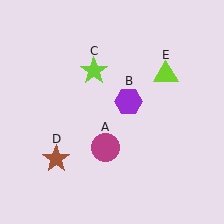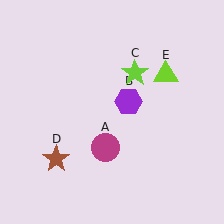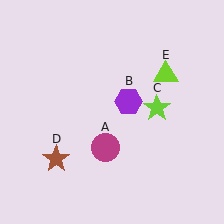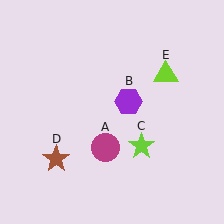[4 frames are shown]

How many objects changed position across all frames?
1 object changed position: lime star (object C).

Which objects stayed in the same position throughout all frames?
Magenta circle (object A) and purple hexagon (object B) and brown star (object D) and lime triangle (object E) remained stationary.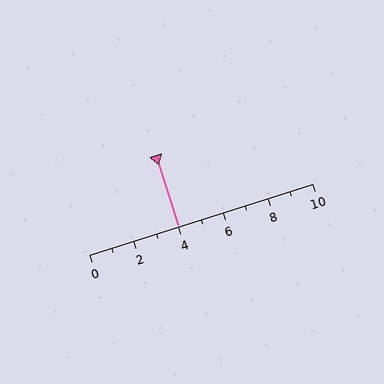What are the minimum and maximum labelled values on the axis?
The axis runs from 0 to 10.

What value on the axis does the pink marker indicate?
The marker indicates approximately 4.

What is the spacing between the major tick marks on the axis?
The major ticks are spaced 2 apart.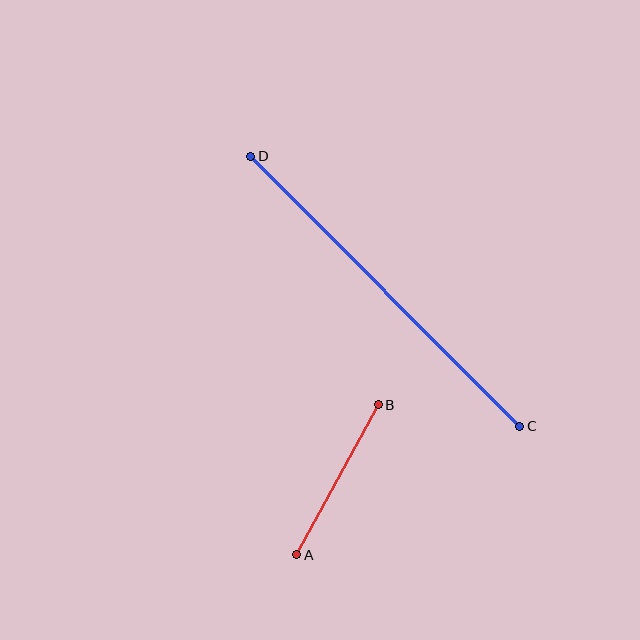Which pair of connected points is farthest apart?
Points C and D are farthest apart.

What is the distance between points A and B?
The distance is approximately 171 pixels.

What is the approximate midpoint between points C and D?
The midpoint is at approximately (385, 291) pixels.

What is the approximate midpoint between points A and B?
The midpoint is at approximately (337, 480) pixels.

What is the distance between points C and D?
The distance is approximately 381 pixels.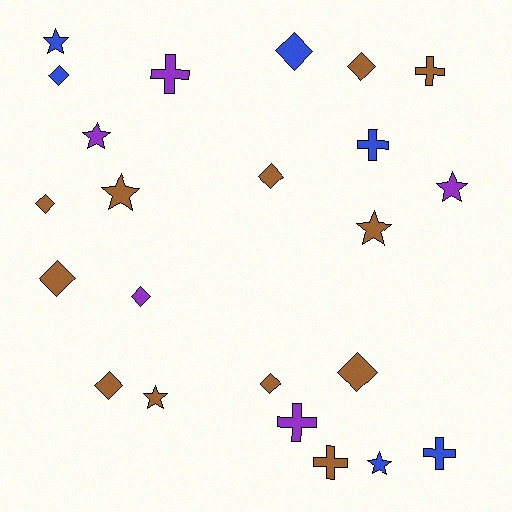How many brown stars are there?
There are 3 brown stars.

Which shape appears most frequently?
Diamond, with 10 objects.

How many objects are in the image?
There are 23 objects.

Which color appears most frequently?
Brown, with 12 objects.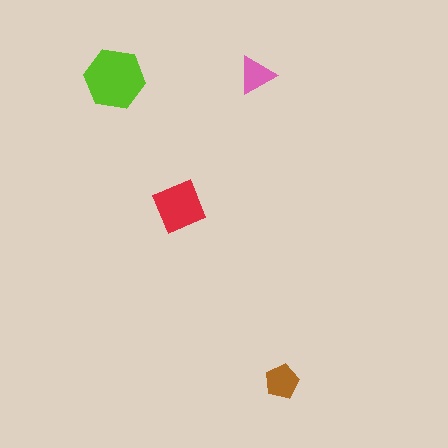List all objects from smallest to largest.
The pink triangle, the brown pentagon, the red diamond, the lime hexagon.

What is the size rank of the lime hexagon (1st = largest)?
1st.